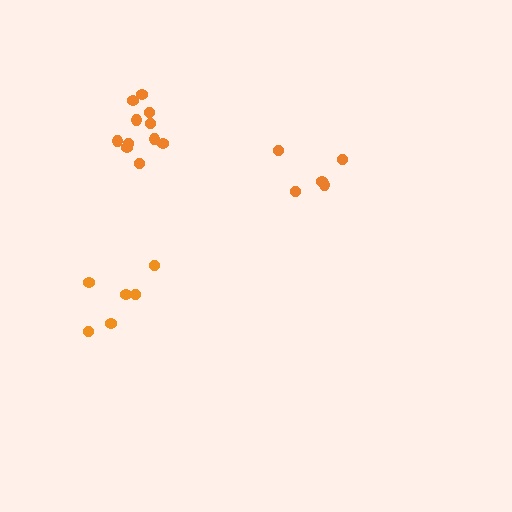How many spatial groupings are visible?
There are 3 spatial groupings.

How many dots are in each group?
Group 1: 5 dots, Group 2: 11 dots, Group 3: 6 dots (22 total).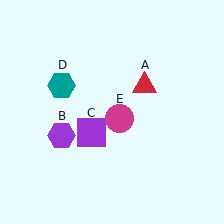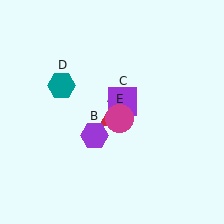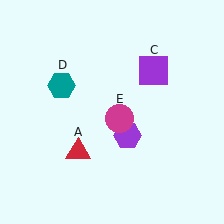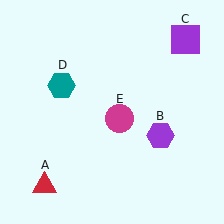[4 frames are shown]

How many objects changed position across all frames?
3 objects changed position: red triangle (object A), purple hexagon (object B), purple square (object C).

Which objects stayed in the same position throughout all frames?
Teal hexagon (object D) and magenta circle (object E) remained stationary.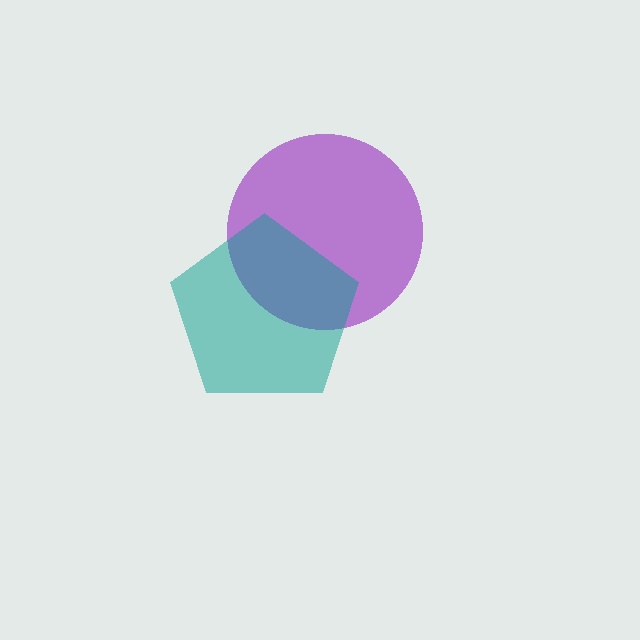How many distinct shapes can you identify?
There are 2 distinct shapes: a purple circle, a teal pentagon.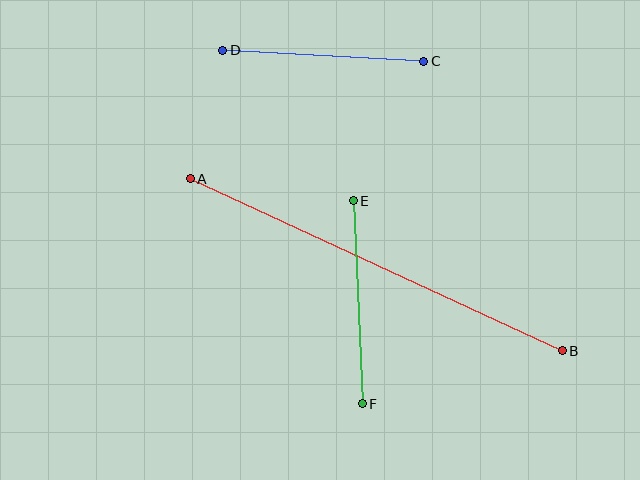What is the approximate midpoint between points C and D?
The midpoint is at approximately (323, 56) pixels.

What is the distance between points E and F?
The distance is approximately 203 pixels.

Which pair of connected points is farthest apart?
Points A and B are farthest apart.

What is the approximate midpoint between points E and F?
The midpoint is at approximately (358, 302) pixels.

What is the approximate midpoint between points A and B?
The midpoint is at approximately (376, 265) pixels.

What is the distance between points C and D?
The distance is approximately 201 pixels.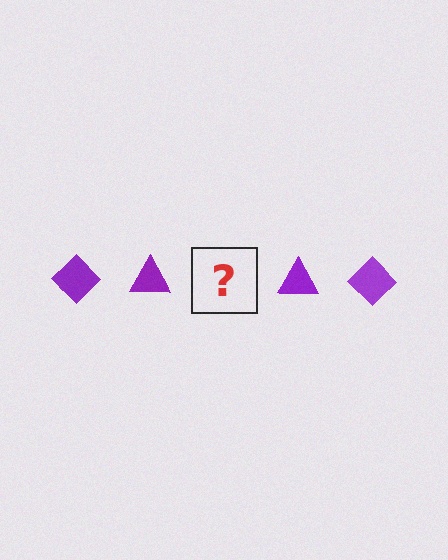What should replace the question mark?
The question mark should be replaced with a purple diamond.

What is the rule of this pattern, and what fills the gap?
The rule is that the pattern cycles through diamond, triangle shapes in purple. The gap should be filled with a purple diamond.